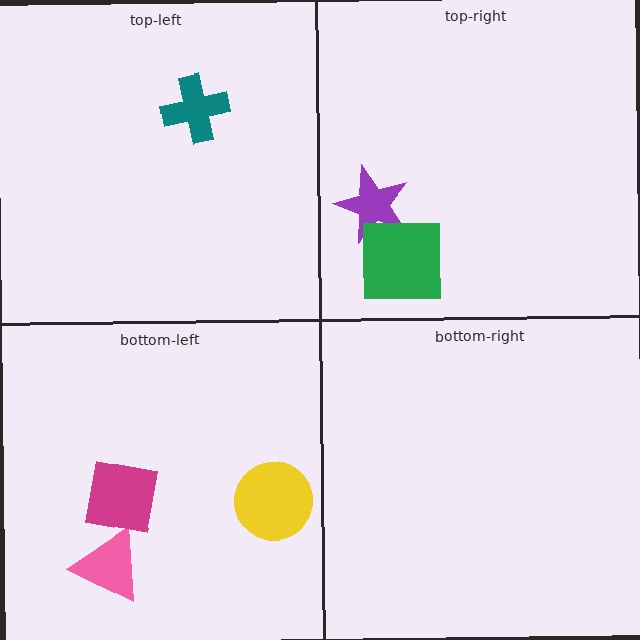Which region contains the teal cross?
The top-left region.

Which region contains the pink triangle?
The bottom-left region.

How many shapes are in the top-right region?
2.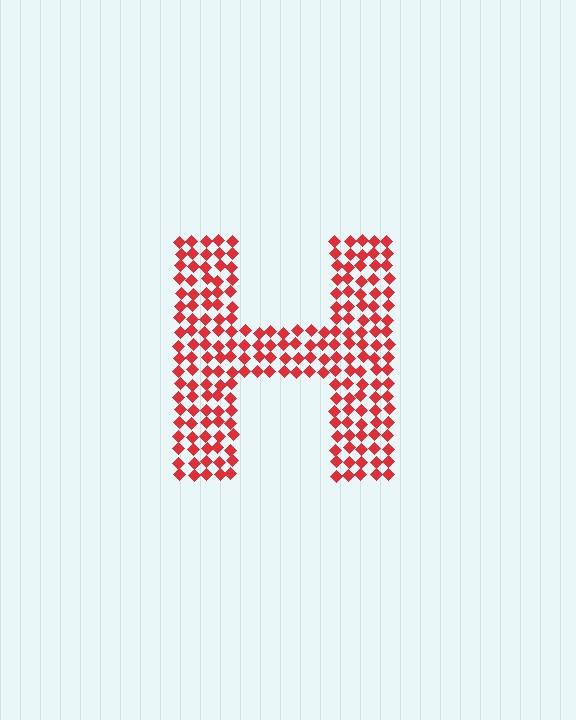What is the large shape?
The large shape is the letter H.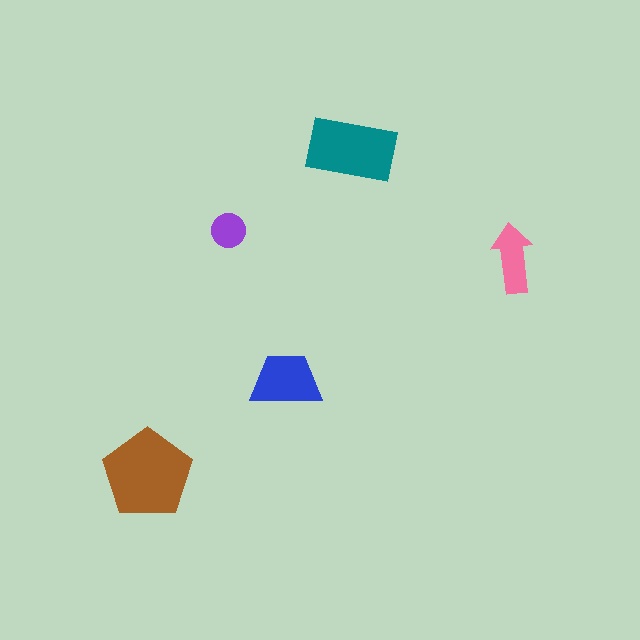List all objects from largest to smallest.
The brown pentagon, the teal rectangle, the blue trapezoid, the pink arrow, the purple circle.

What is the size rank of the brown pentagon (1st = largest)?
1st.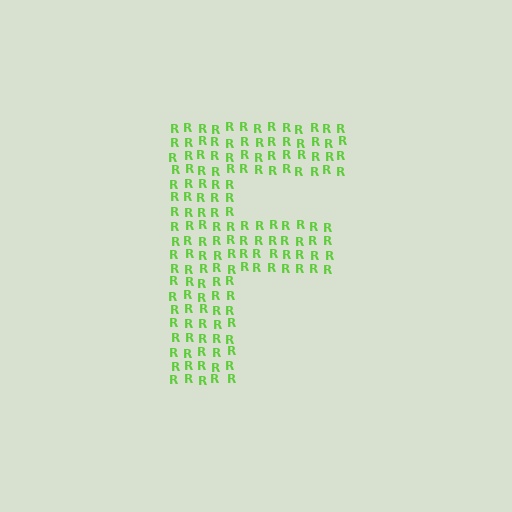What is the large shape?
The large shape is the letter F.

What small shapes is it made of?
It is made of small letter R's.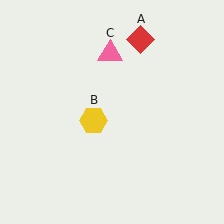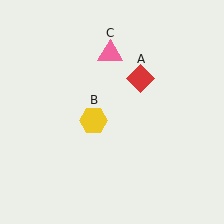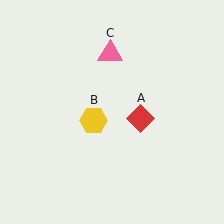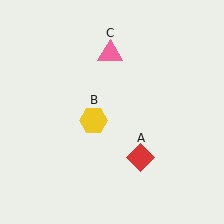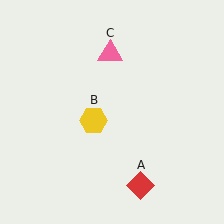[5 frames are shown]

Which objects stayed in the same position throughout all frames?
Yellow hexagon (object B) and pink triangle (object C) remained stationary.